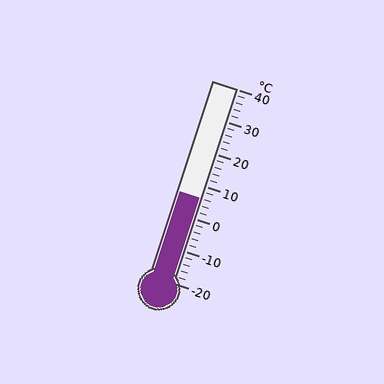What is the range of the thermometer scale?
The thermometer scale ranges from -20°C to 40°C.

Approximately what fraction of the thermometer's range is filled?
The thermometer is filled to approximately 45% of its range.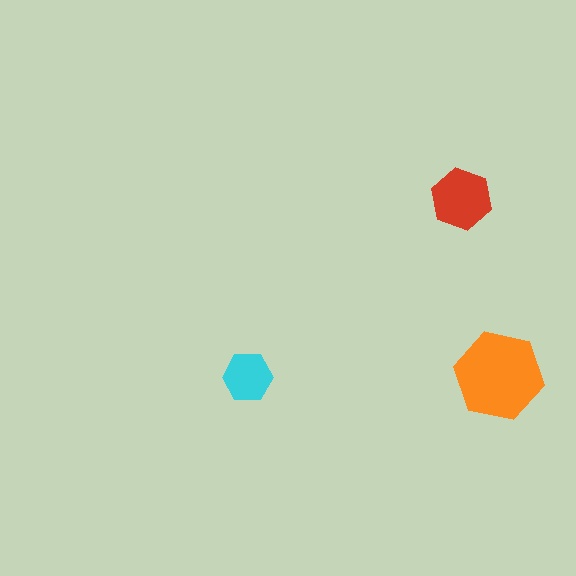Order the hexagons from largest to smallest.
the orange one, the red one, the cyan one.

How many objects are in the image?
There are 3 objects in the image.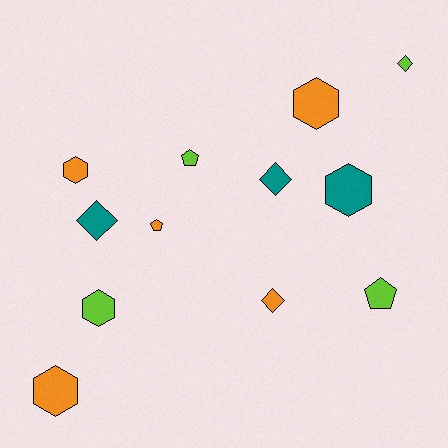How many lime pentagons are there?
There are 2 lime pentagons.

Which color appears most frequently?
Orange, with 5 objects.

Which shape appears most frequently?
Hexagon, with 5 objects.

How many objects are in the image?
There are 12 objects.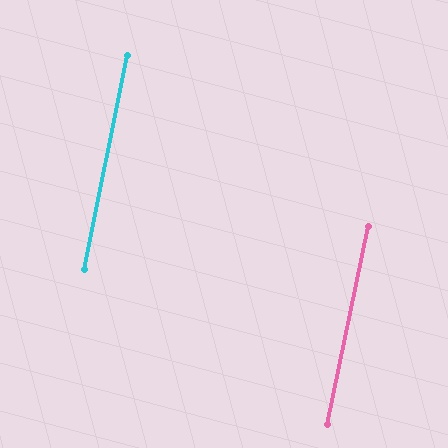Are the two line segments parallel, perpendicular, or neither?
Parallel — their directions differ by only 0.4°.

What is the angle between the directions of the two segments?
Approximately 0 degrees.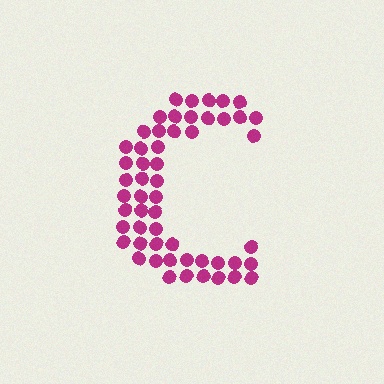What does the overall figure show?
The overall figure shows the letter C.